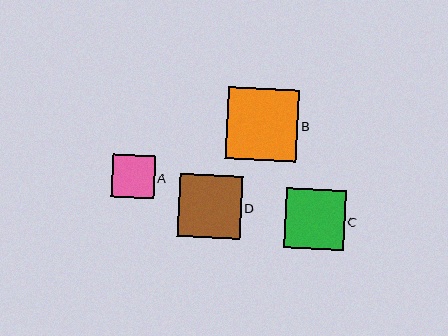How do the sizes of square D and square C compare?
Square D and square C are approximately the same size.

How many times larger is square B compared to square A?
Square B is approximately 1.7 times the size of square A.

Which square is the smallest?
Square A is the smallest with a size of approximately 43 pixels.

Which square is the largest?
Square B is the largest with a size of approximately 71 pixels.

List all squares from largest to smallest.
From largest to smallest: B, D, C, A.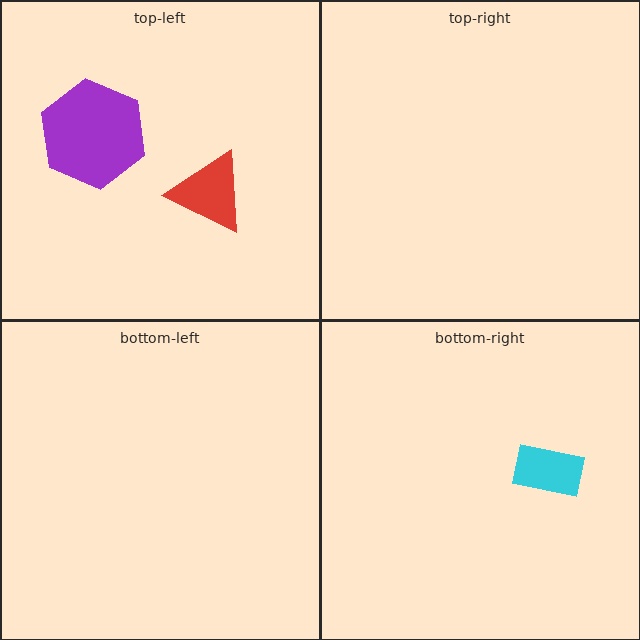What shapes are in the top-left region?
The red triangle, the purple hexagon.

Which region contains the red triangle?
The top-left region.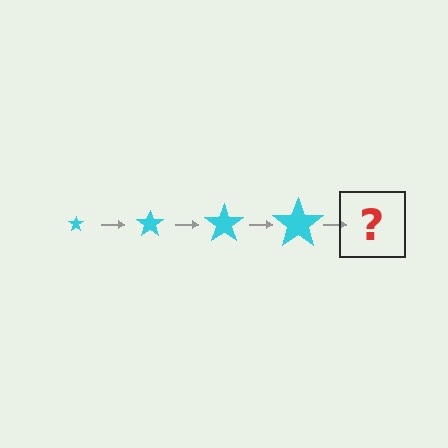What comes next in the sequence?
The next element should be a cyan star, larger than the previous one.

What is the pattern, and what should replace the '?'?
The pattern is that the star gets progressively larger each step. The '?' should be a cyan star, larger than the previous one.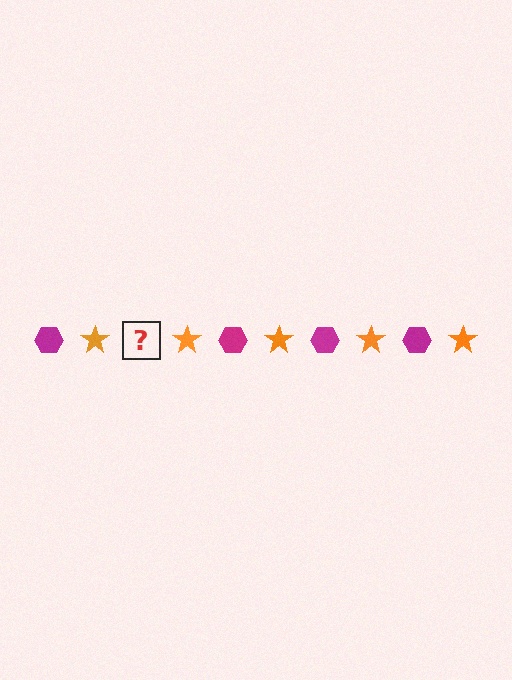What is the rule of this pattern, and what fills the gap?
The rule is that the pattern alternates between magenta hexagon and orange star. The gap should be filled with a magenta hexagon.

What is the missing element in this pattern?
The missing element is a magenta hexagon.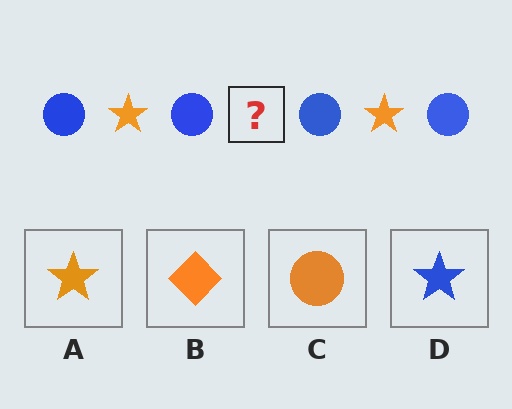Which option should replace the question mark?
Option A.